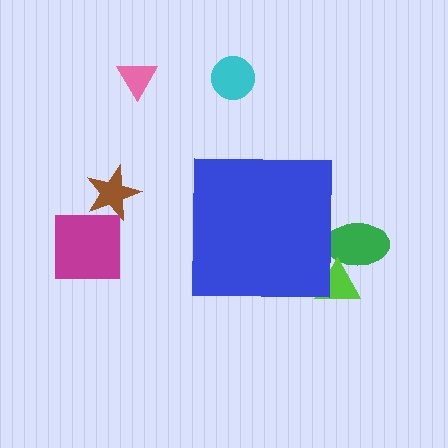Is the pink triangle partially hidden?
No, the pink triangle is fully visible.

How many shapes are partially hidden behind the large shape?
2 shapes are partially hidden.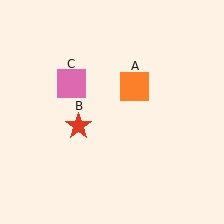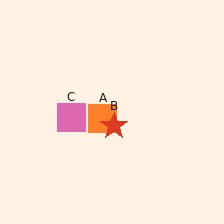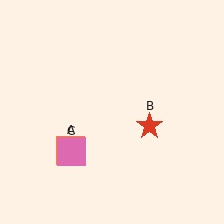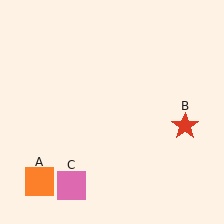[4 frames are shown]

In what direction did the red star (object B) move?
The red star (object B) moved right.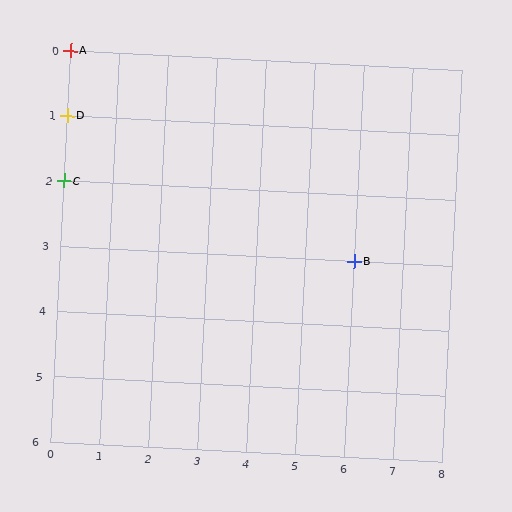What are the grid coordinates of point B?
Point B is at grid coordinates (6, 3).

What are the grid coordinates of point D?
Point D is at grid coordinates (0, 1).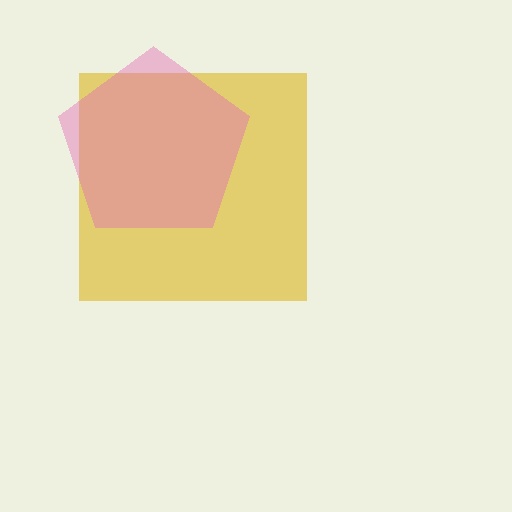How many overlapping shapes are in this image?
There are 2 overlapping shapes in the image.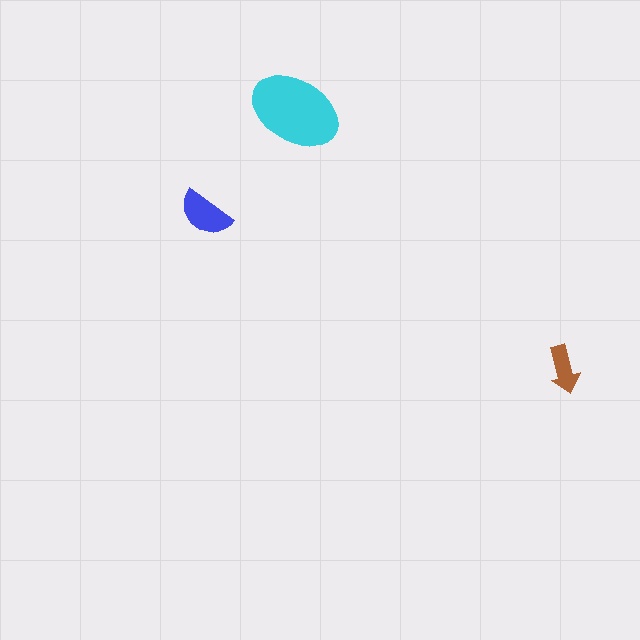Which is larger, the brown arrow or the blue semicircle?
The blue semicircle.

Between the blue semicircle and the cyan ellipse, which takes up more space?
The cyan ellipse.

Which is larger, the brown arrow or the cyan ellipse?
The cyan ellipse.